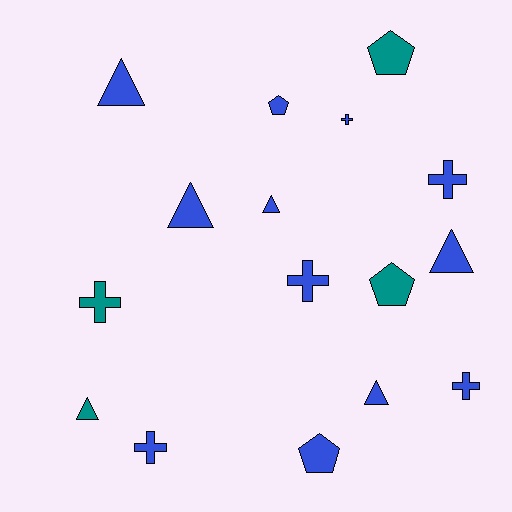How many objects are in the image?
There are 16 objects.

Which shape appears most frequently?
Triangle, with 6 objects.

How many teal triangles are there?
There is 1 teal triangle.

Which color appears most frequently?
Blue, with 12 objects.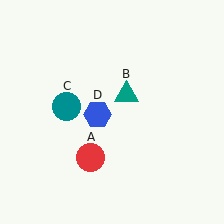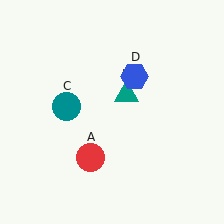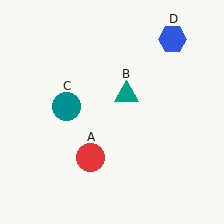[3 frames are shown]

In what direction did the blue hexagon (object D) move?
The blue hexagon (object D) moved up and to the right.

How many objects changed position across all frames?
1 object changed position: blue hexagon (object D).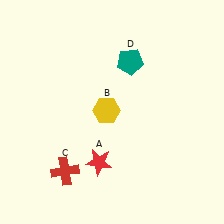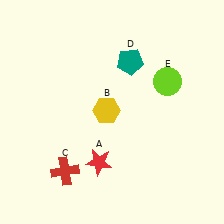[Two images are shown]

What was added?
A lime circle (E) was added in Image 2.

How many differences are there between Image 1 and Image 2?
There is 1 difference between the two images.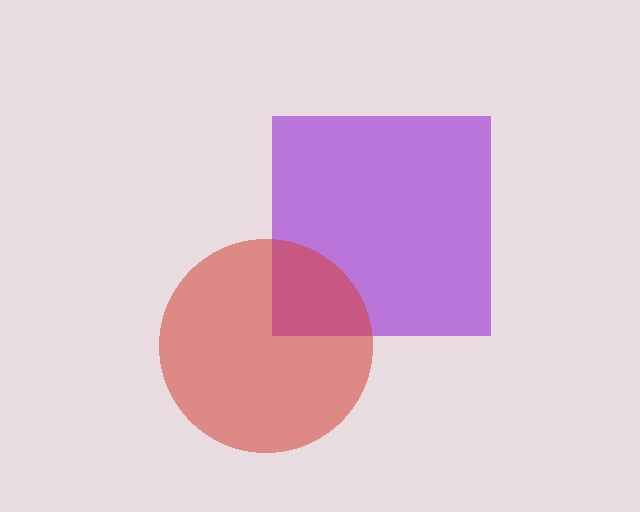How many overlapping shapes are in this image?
There are 2 overlapping shapes in the image.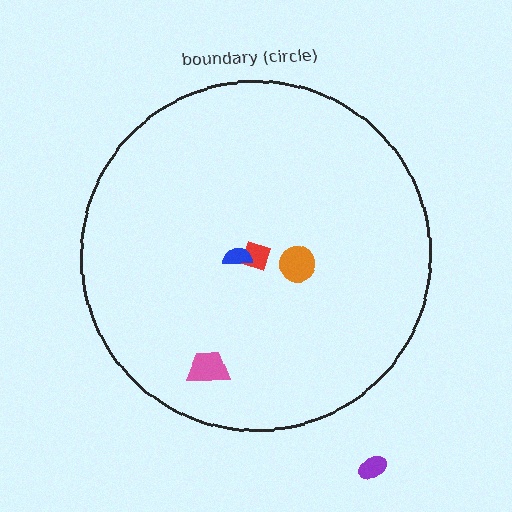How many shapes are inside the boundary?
4 inside, 1 outside.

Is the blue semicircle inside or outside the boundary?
Inside.